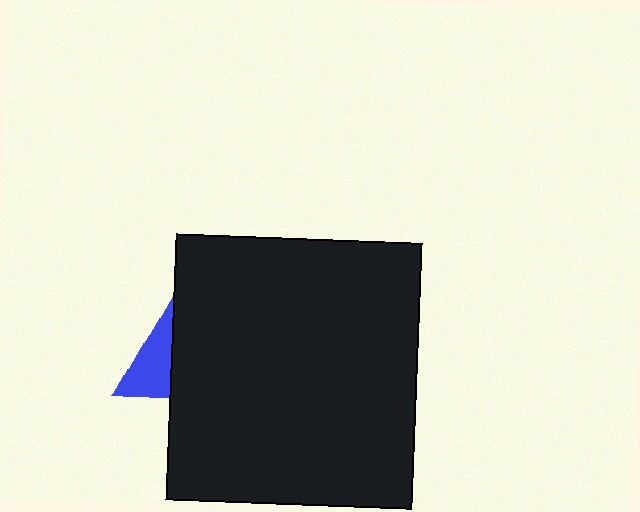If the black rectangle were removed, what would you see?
You would see the complete blue triangle.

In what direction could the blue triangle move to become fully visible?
The blue triangle could move left. That would shift it out from behind the black rectangle entirely.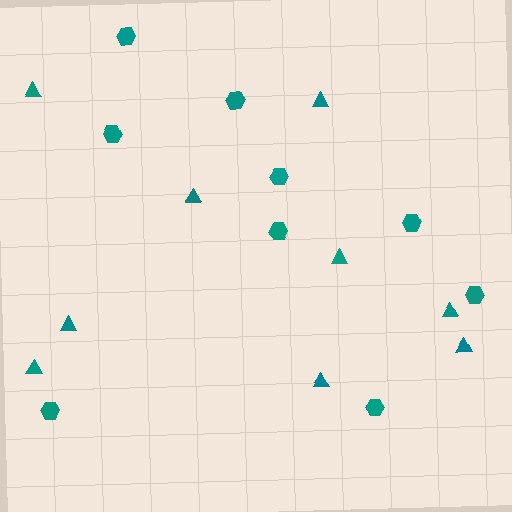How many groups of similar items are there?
There are 2 groups: one group of triangles (9) and one group of hexagons (9).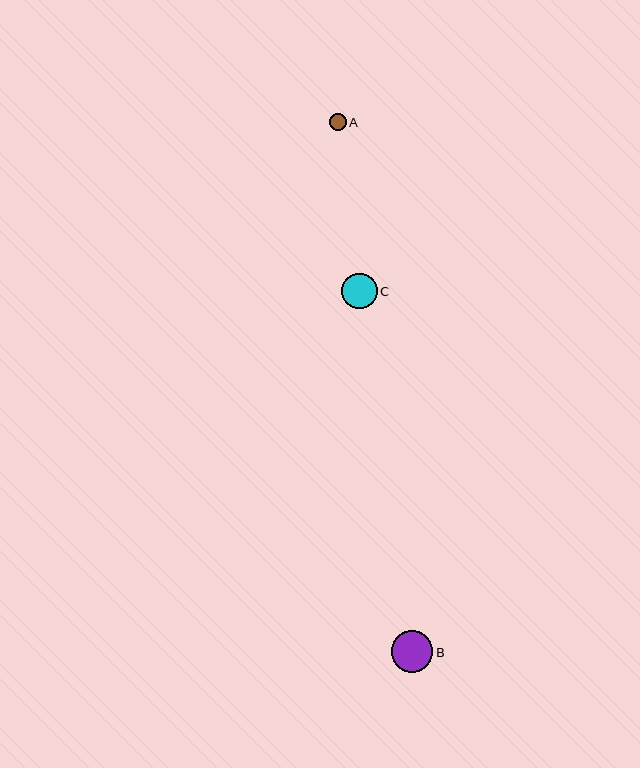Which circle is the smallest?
Circle A is the smallest with a size of approximately 17 pixels.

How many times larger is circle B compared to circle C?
Circle B is approximately 1.2 times the size of circle C.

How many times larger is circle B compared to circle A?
Circle B is approximately 2.4 times the size of circle A.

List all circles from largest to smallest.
From largest to smallest: B, C, A.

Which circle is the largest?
Circle B is the largest with a size of approximately 41 pixels.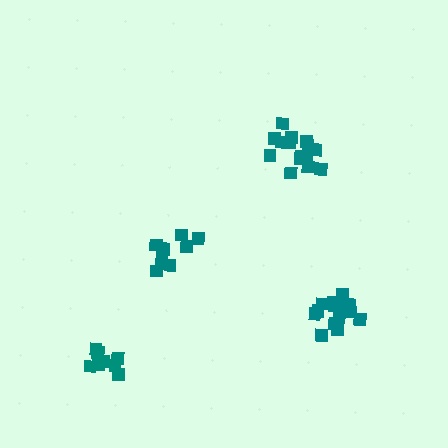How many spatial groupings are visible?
There are 4 spatial groupings.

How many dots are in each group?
Group 1: 10 dots, Group 2: 9 dots, Group 3: 15 dots, Group 4: 14 dots (48 total).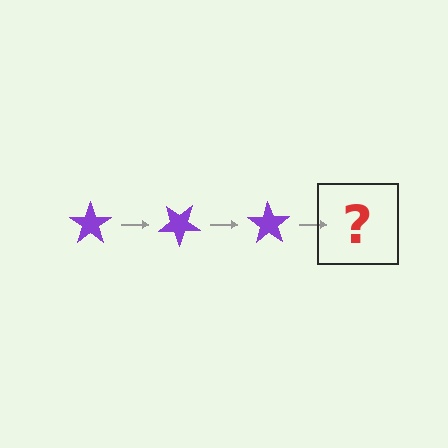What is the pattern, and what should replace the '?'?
The pattern is that the star rotates 35 degrees each step. The '?' should be a purple star rotated 105 degrees.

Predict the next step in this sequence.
The next step is a purple star rotated 105 degrees.